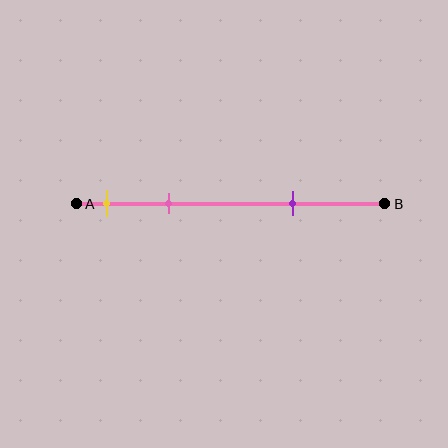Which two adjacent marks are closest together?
The yellow and pink marks are the closest adjacent pair.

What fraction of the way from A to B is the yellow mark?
The yellow mark is approximately 10% (0.1) of the way from A to B.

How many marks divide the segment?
There are 3 marks dividing the segment.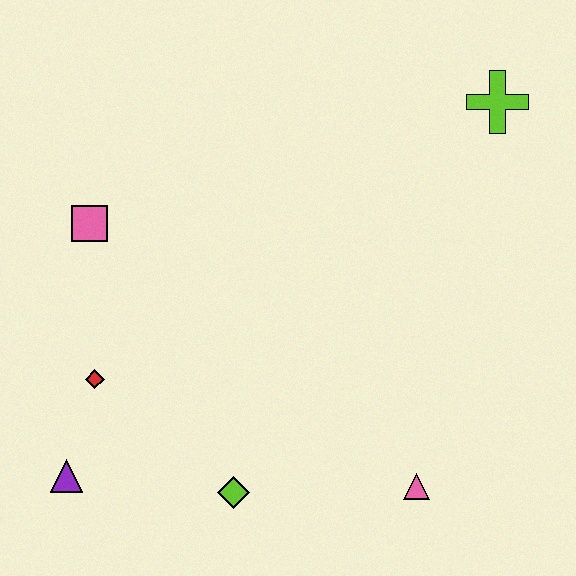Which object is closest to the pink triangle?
The lime diamond is closest to the pink triangle.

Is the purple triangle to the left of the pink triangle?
Yes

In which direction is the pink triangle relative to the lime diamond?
The pink triangle is to the right of the lime diamond.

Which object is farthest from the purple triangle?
The lime cross is farthest from the purple triangle.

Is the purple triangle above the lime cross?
No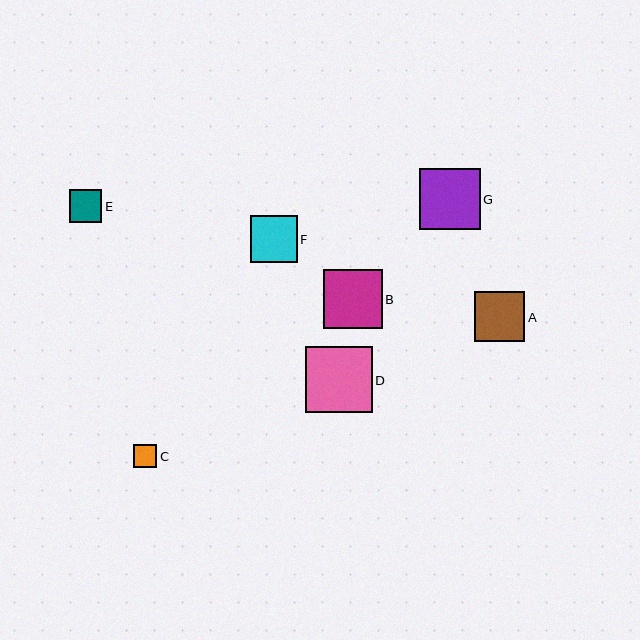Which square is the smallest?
Square C is the smallest with a size of approximately 23 pixels.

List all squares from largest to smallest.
From largest to smallest: D, G, B, A, F, E, C.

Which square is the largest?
Square D is the largest with a size of approximately 66 pixels.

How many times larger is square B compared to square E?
Square B is approximately 1.8 times the size of square E.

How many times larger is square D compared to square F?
Square D is approximately 1.4 times the size of square F.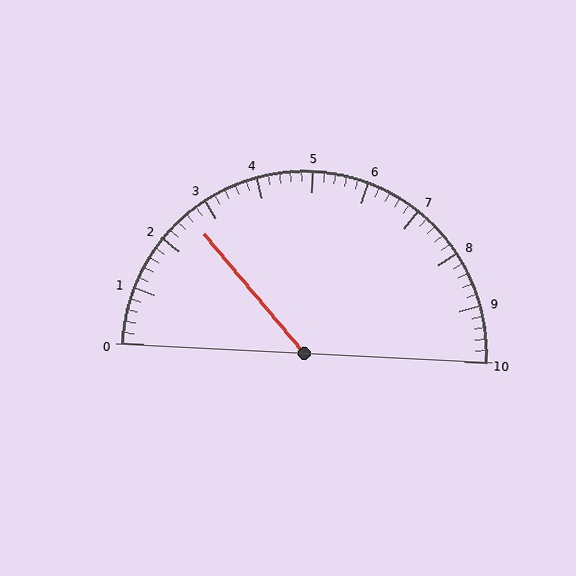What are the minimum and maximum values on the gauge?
The gauge ranges from 0 to 10.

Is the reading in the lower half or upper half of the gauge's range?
The reading is in the lower half of the range (0 to 10).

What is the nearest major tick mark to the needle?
The nearest major tick mark is 3.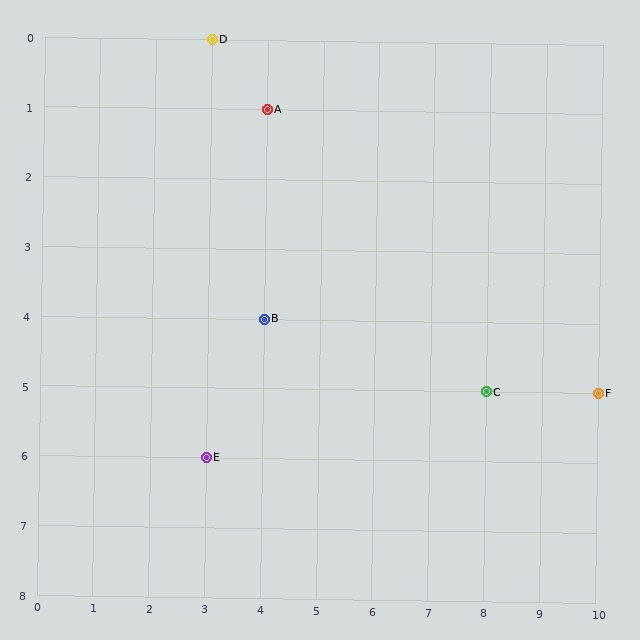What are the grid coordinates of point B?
Point B is at grid coordinates (4, 4).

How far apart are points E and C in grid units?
Points E and C are 5 columns and 1 row apart (about 5.1 grid units diagonally).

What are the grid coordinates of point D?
Point D is at grid coordinates (3, 0).